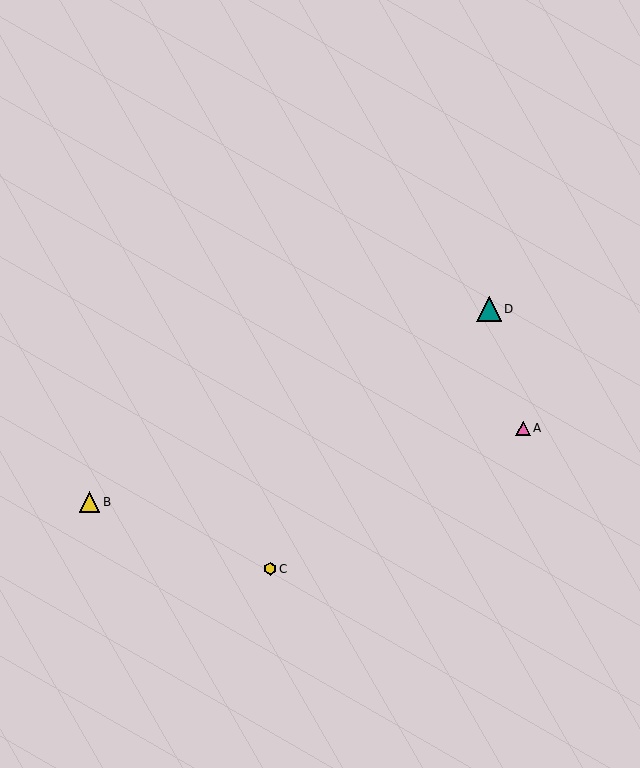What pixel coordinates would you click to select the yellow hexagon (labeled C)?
Click at (270, 569) to select the yellow hexagon C.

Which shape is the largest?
The teal triangle (labeled D) is the largest.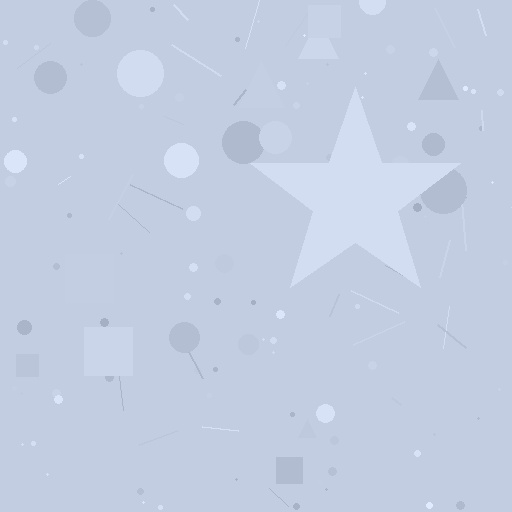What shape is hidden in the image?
A star is hidden in the image.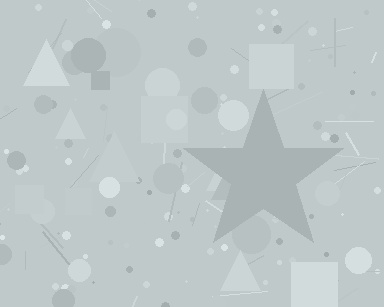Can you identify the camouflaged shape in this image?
The camouflaged shape is a star.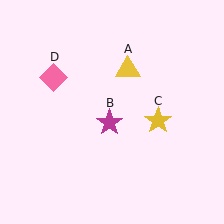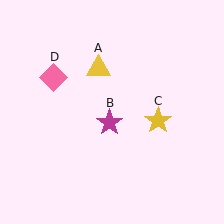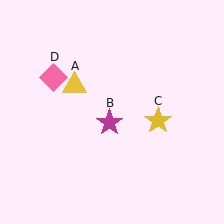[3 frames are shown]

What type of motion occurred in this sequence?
The yellow triangle (object A) rotated counterclockwise around the center of the scene.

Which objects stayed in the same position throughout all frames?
Magenta star (object B) and yellow star (object C) and pink diamond (object D) remained stationary.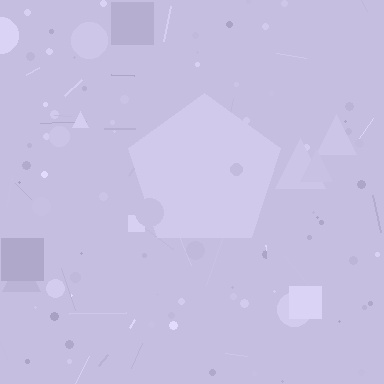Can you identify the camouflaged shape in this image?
The camouflaged shape is a pentagon.